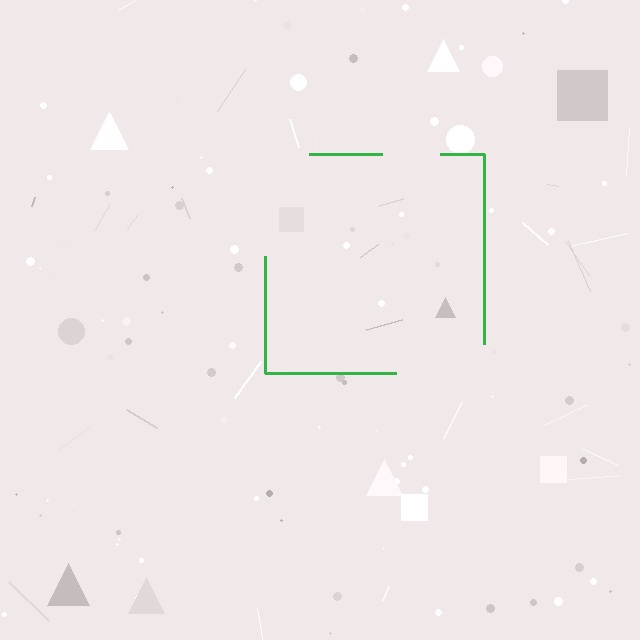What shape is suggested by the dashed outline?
The dashed outline suggests a square.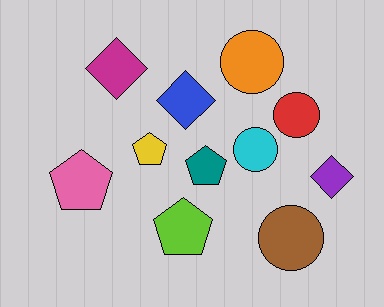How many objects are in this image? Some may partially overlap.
There are 11 objects.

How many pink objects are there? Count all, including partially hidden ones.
There is 1 pink object.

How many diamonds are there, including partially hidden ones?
There are 3 diamonds.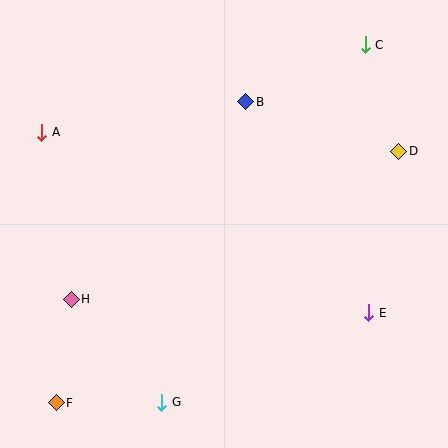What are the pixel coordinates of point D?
Point D is at (399, 151).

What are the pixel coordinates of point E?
Point E is at (369, 313).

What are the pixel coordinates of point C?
Point C is at (365, 45).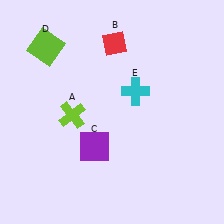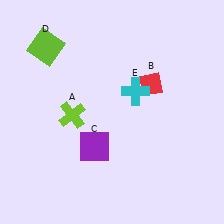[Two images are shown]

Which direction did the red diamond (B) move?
The red diamond (B) moved down.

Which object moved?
The red diamond (B) moved down.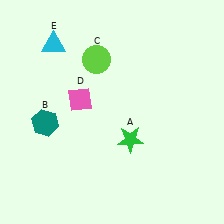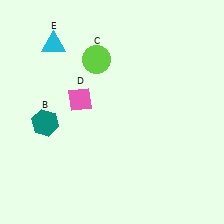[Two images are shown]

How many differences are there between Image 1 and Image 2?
There is 1 difference between the two images.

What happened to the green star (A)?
The green star (A) was removed in Image 2. It was in the bottom-right area of Image 1.